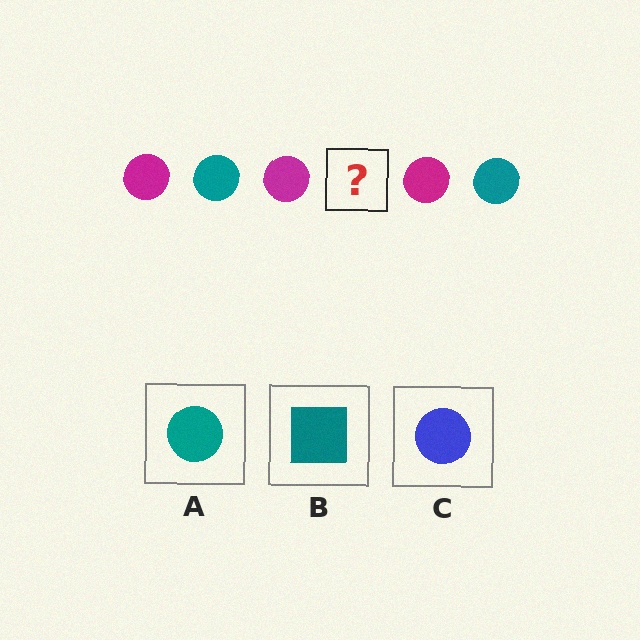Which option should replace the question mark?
Option A.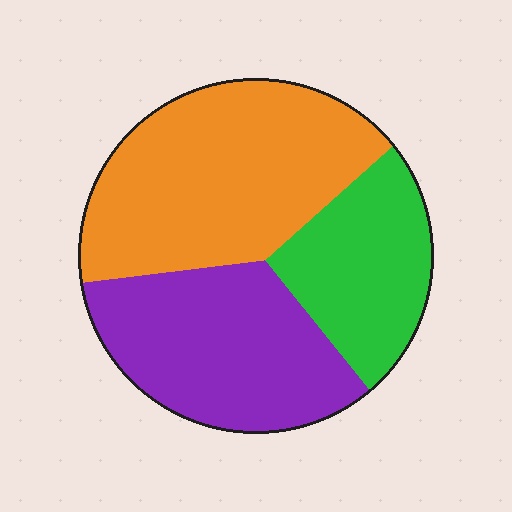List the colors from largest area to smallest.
From largest to smallest: orange, purple, green.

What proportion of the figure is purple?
Purple covers 34% of the figure.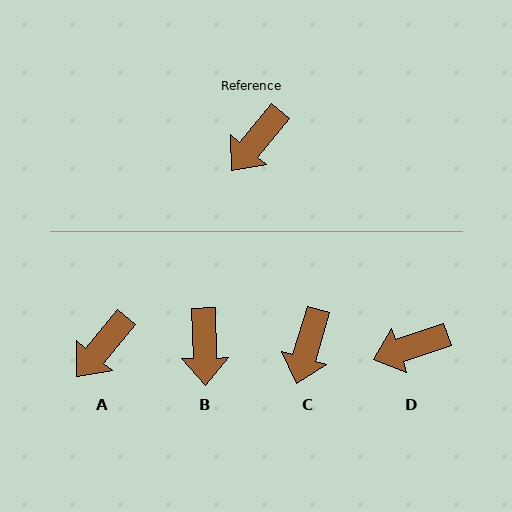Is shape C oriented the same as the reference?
No, it is off by about 23 degrees.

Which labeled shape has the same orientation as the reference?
A.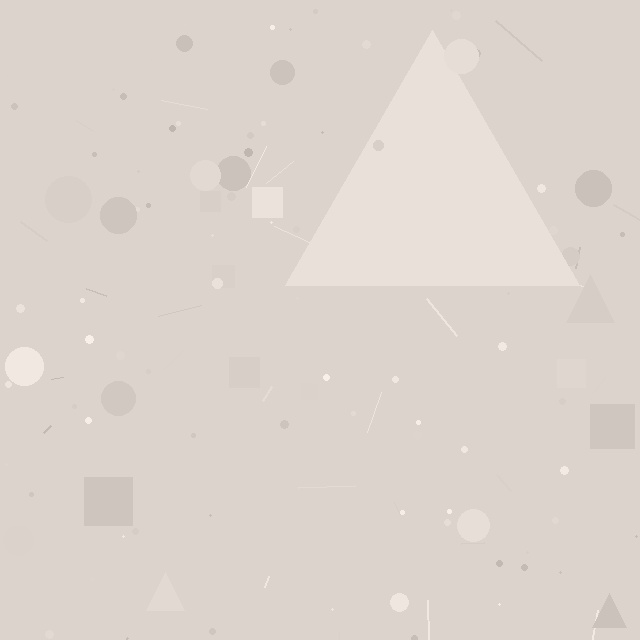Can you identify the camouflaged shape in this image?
The camouflaged shape is a triangle.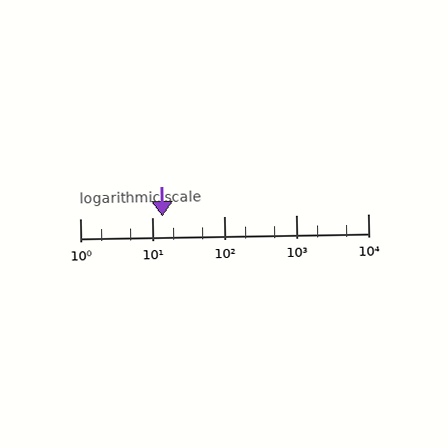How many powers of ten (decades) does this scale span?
The scale spans 4 decades, from 1 to 10000.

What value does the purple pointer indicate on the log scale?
The pointer indicates approximately 14.